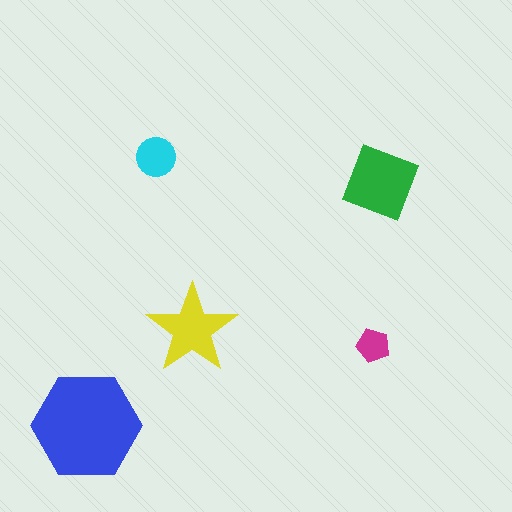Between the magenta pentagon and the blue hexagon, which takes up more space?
The blue hexagon.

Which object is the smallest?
The magenta pentagon.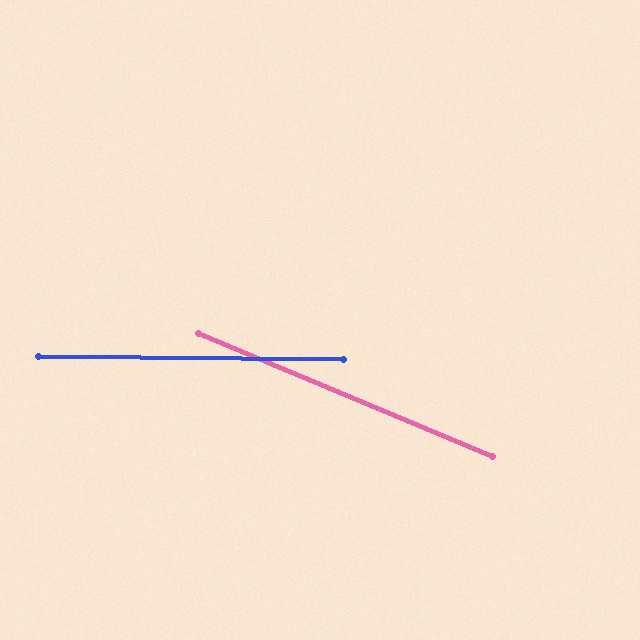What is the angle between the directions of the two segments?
Approximately 22 degrees.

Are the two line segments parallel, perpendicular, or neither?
Neither parallel nor perpendicular — they differ by about 22°.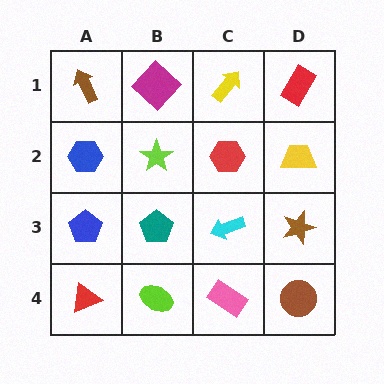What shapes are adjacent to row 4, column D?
A brown star (row 3, column D), a pink rectangle (row 4, column C).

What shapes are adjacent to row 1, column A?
A blue hexagon (row 2, column A), a magenta diamond (row 1, column B).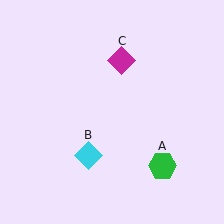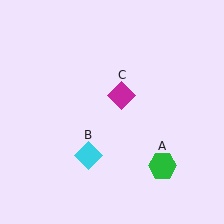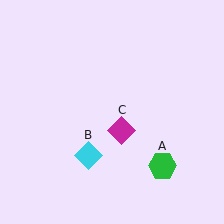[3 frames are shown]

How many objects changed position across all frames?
1 object changed position: magenta diamond (object C).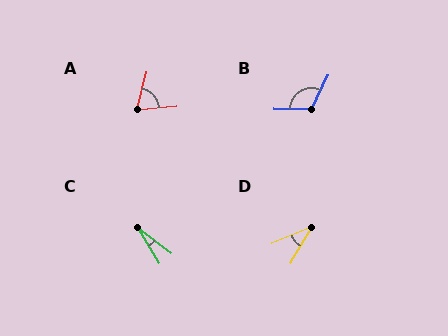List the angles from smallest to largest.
C (21°), D (37°), A (71°), B (115°).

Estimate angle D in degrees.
Approximately 37 degrees.